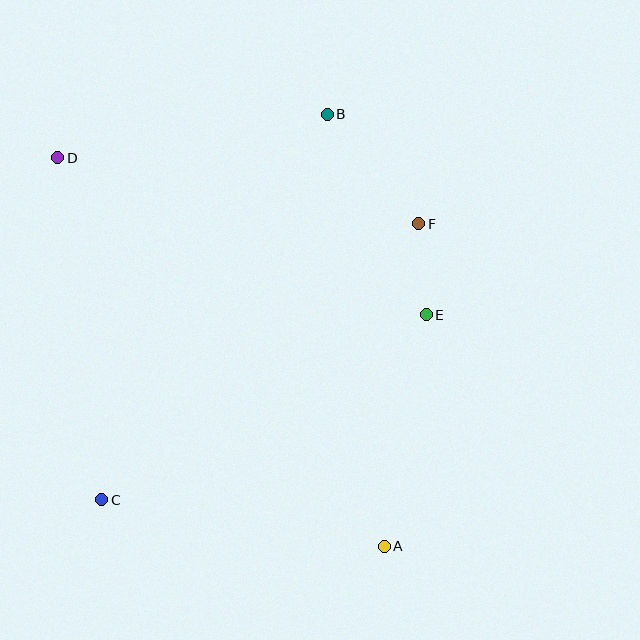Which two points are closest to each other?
Points E and F are closest to each other.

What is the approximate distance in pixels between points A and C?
The distance between A and C is approximately 286 pixels.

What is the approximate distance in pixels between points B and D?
The distance between B and D is approximately 273 pixels.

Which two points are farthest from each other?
Points A and D are farthest from each other.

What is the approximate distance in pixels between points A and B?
The distance between A and B is approximately 436 pixels.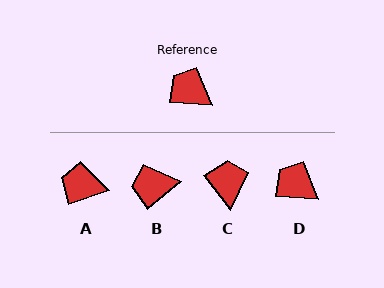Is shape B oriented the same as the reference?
No, it is off by about 44 degrees.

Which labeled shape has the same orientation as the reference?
D.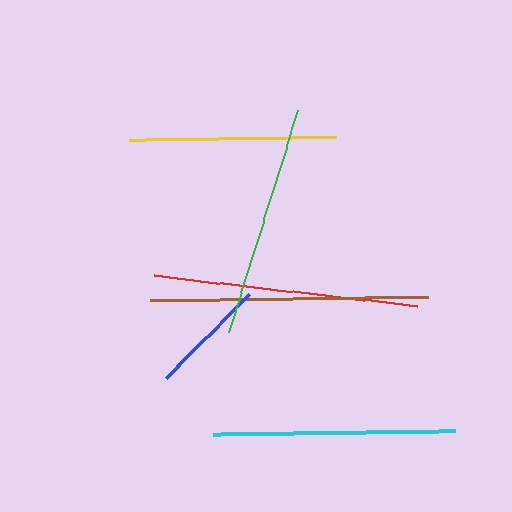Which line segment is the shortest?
The blue line is the shortest at approximately 118 pixels.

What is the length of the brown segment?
The brown segment is approximately 278 pixels long.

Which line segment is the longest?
The brown line is the longest at approximately 278 pixels.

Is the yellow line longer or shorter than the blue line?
The yellow line is longer than the blue line.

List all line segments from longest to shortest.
From longest to shortest: brown, red, cyan, green, yellow, blue.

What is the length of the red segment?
The red segment is approximately 265 pixels long.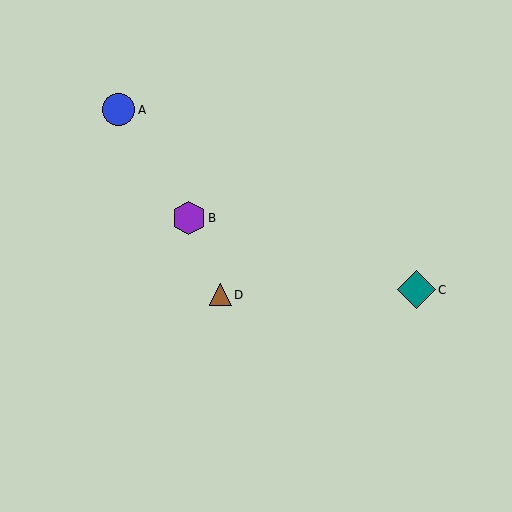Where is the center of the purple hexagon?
The center of the purple hexagon is at (189, 218).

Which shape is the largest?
The teal diamond (labeled C) is the largest.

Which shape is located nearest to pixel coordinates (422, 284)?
The teal diamond (labeled C) at (416, 290) is nearest to that location.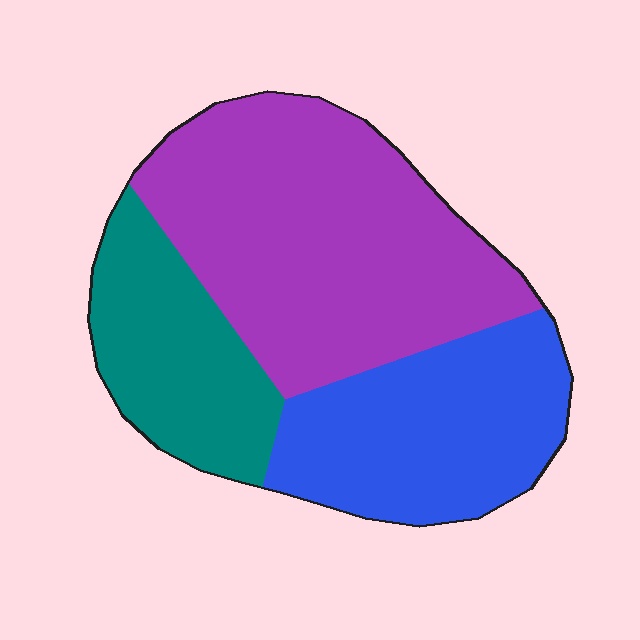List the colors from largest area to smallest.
From largest to smallest: purple, blue, teal.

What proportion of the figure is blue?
Blue covers around 30% of the figure.